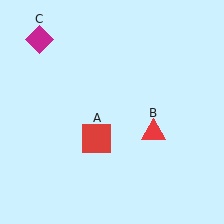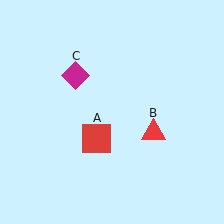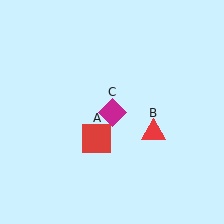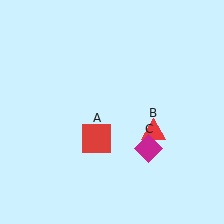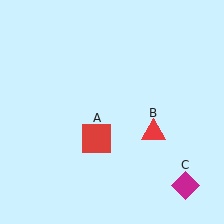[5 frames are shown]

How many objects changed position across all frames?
1 object changed position: magenta diamond (object C).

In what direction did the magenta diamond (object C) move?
The magenta diamond (object C) moved down and to the right.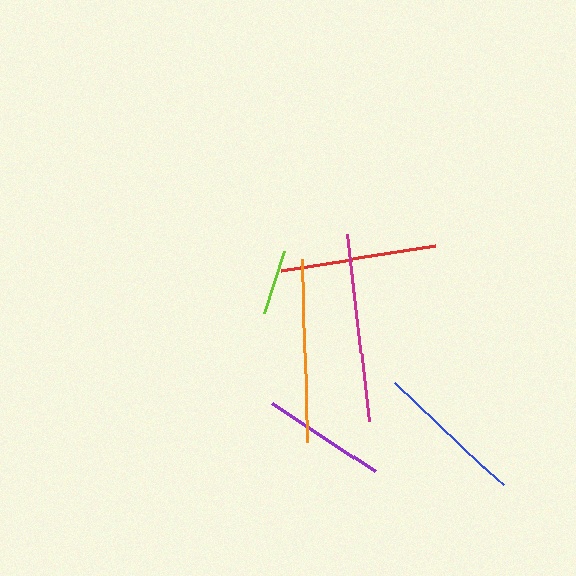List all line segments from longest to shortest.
From longest to shortest: magenta, orange, red, blue, purple, lime.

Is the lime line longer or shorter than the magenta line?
The magenta line is longer than the lime line.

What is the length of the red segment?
The red segment is approximately 155 pixels long.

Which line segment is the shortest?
The lime line is the shortest at approximately 65 pixels.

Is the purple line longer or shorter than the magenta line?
The magenta line is longer than the purple line.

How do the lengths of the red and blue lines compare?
The red and blue lines are approximately the same length.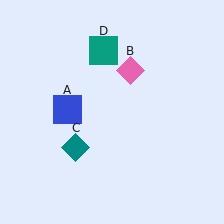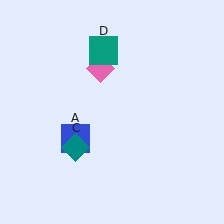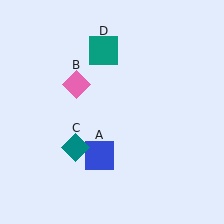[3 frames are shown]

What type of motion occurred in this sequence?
The blue square (object A), pink diamond (object B) rotated counterclockwise around the center of the scene.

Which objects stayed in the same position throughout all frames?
Teal diamond (object C) and teal square (object D) remained stationary.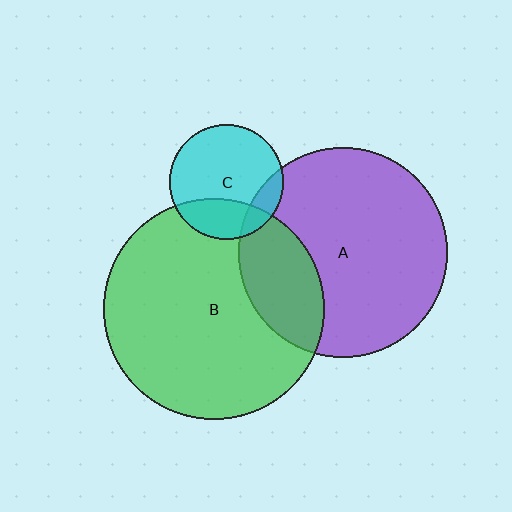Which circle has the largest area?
Circle B (green).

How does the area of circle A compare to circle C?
Approximately 3.3 times.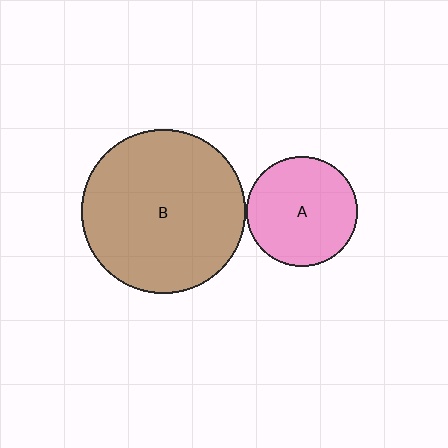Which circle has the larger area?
Circle B (brown).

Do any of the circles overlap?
No, none of the circles overlap.